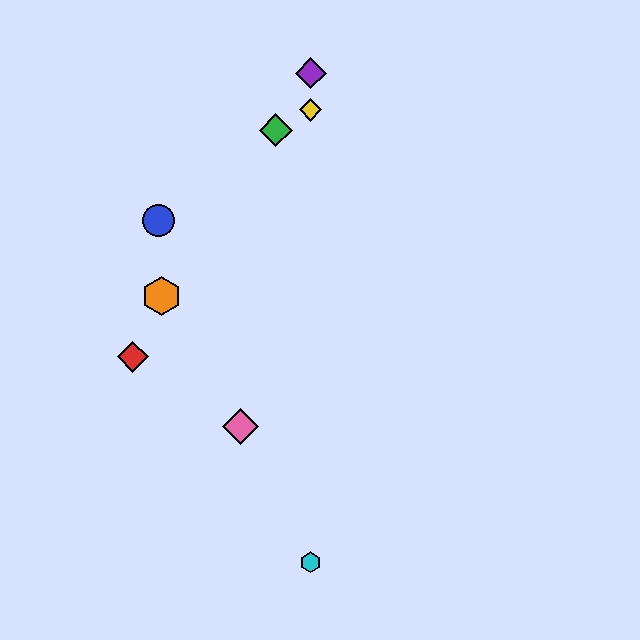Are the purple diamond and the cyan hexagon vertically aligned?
Yes, both are at x≈311.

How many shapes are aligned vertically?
3 shapes (the yellow diamond, the purple diamond, the cyan hexagon) are aligned vertically.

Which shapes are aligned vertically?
The yellow diamond, the purple diamond, the cyan hexagon are aligned vertically.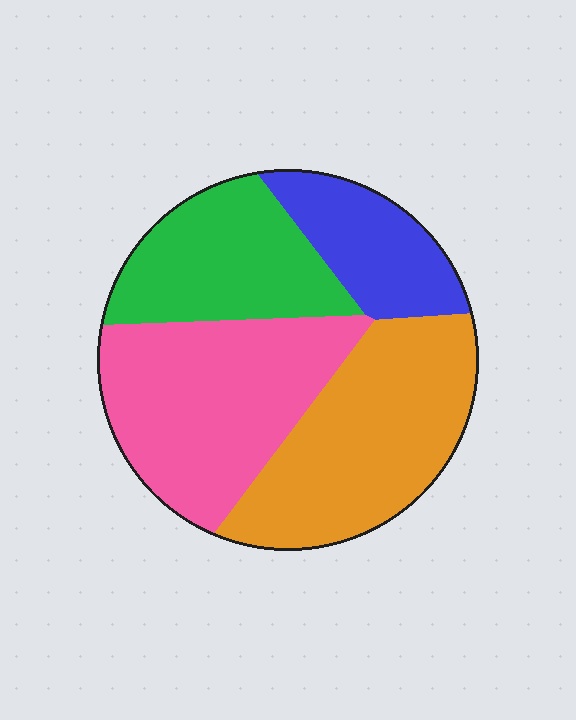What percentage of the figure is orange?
Orange takes up about one third (1/3) of the figure.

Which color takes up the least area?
Blue, at roughly 15%.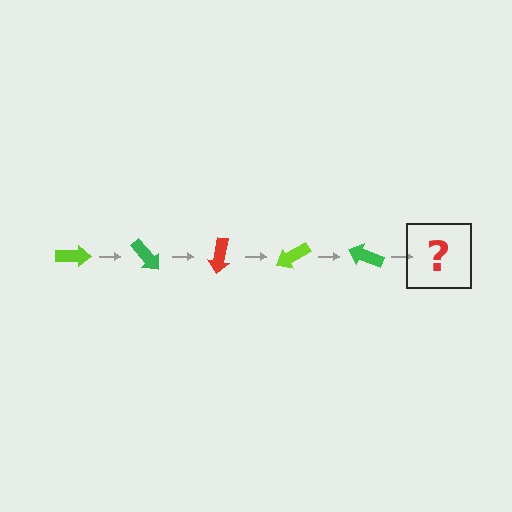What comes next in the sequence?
The next element should be a red arrow, rotated 250 degrees from the start.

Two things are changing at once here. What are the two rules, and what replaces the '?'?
The two rules are that it rotates 50 degrees each step and the color cycles through lime, green, and red. The '?' should be a red arrow, rotated 250 degrees from the start.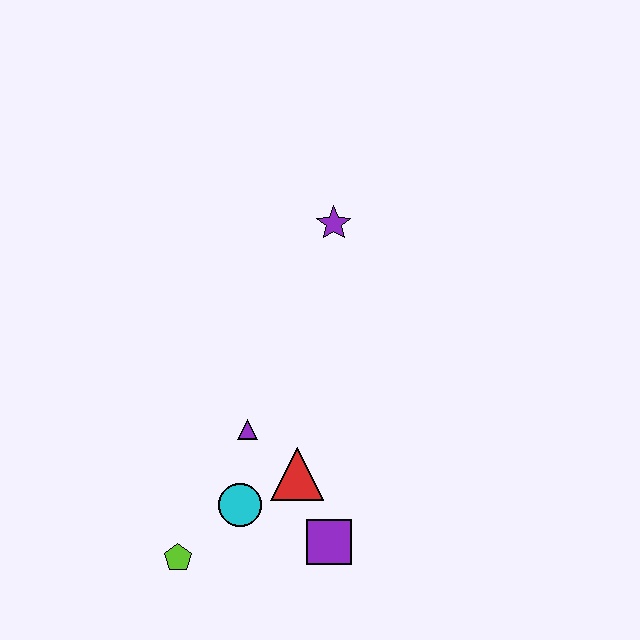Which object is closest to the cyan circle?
The red triangle is closest to the cyan circle.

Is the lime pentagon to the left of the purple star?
Yes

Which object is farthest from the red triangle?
The purple star is farthest from the red triangle.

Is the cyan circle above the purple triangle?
No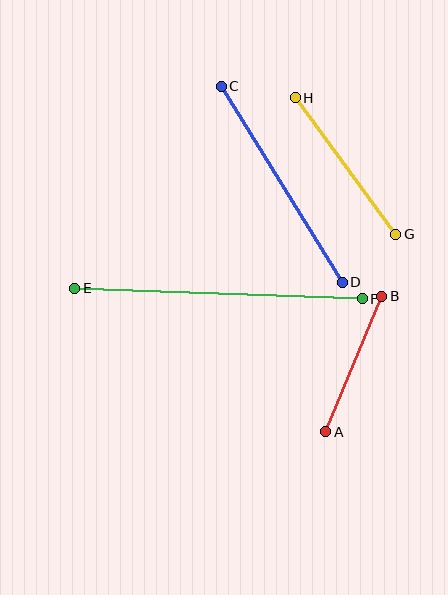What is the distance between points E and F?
The distance is approximately 288 pixels.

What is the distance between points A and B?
The distance is approximately 147 pixels.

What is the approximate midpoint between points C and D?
The midpoint is at approximately (282, 184) pixels.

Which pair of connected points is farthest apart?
Points E and F are farthest apart.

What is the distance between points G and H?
The distance is approximately 170 pixels.